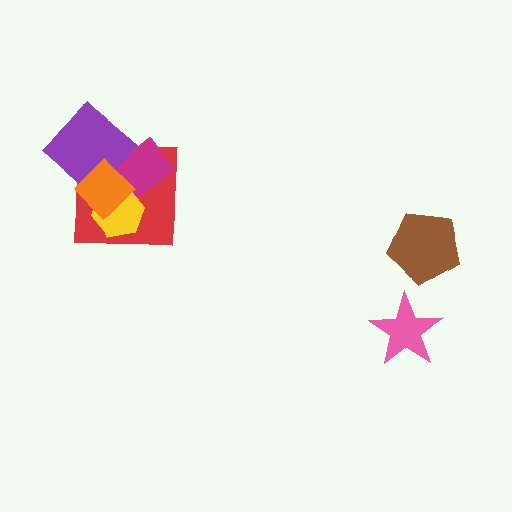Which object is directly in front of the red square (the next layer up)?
The magenta rectangle is directly in front of the red square.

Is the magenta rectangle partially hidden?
Yes, it is partially covered by another shape.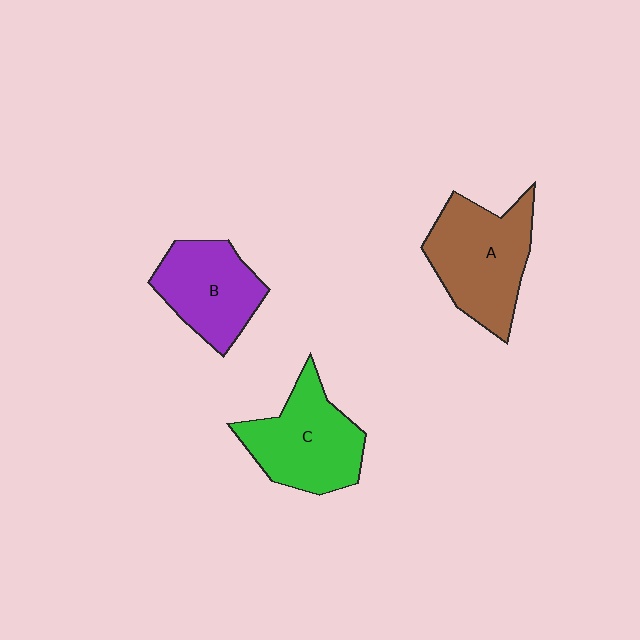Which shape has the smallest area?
Shape B (purple).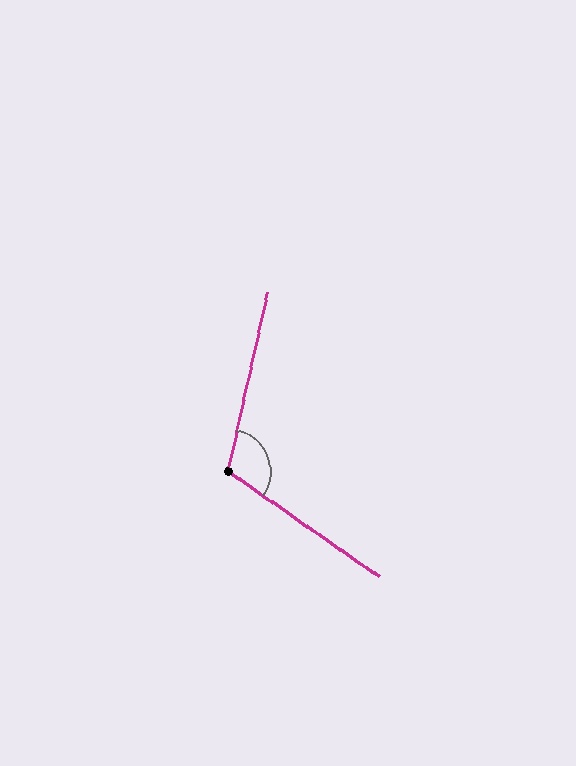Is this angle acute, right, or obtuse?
It is obtuse.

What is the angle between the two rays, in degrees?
Approximately 113 degrees.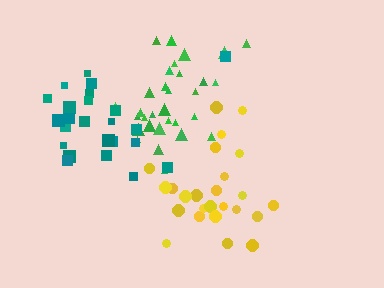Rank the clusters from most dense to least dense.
yellow, green, teal.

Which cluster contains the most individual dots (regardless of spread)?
Green (31).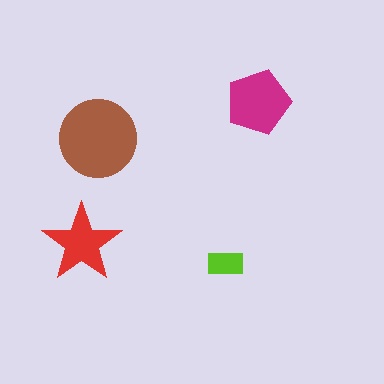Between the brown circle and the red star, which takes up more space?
The brown circle.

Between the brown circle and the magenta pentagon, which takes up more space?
The brown circle.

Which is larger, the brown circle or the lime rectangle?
The brown circle.